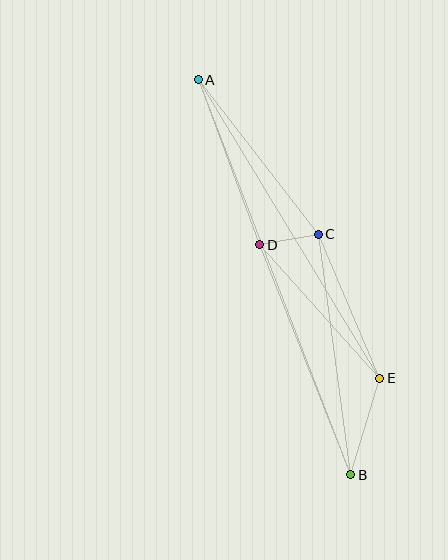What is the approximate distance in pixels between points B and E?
The distance between B and E is approximately 101 pixels.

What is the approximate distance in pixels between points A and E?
The distance between A and E is approximately 350 pixels.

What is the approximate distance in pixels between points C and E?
The distance between C and E is approximately 157 pixels.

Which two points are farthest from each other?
Points A and B are farthest from each other.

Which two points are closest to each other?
Points C and D are closest to each other.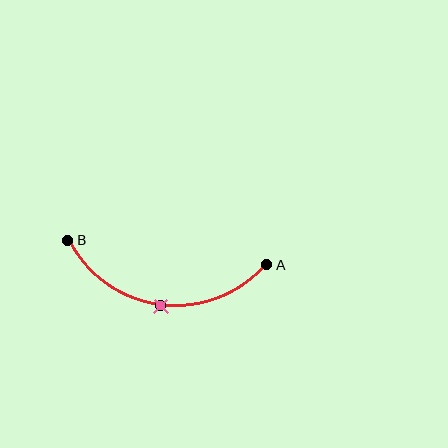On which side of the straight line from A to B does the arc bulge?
The arc bulges below the straight line connecting A and B.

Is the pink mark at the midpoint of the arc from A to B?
Yes. The pink mark lies on the arc at equal arc-length from both A and B — it is the arc midpoint.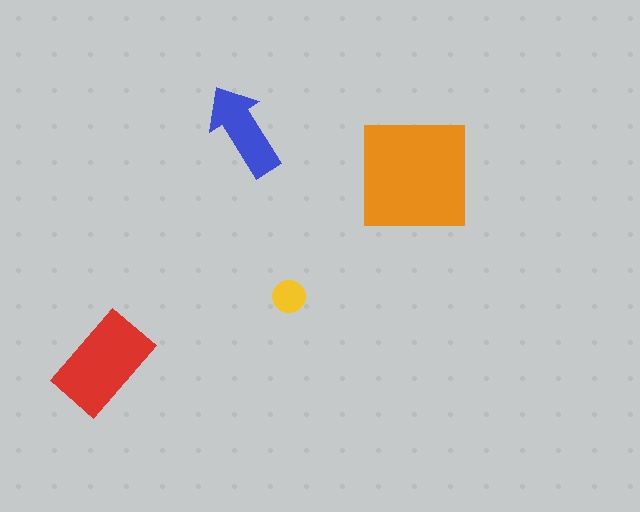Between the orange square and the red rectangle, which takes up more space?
The orange square.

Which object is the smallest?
The yellow circle.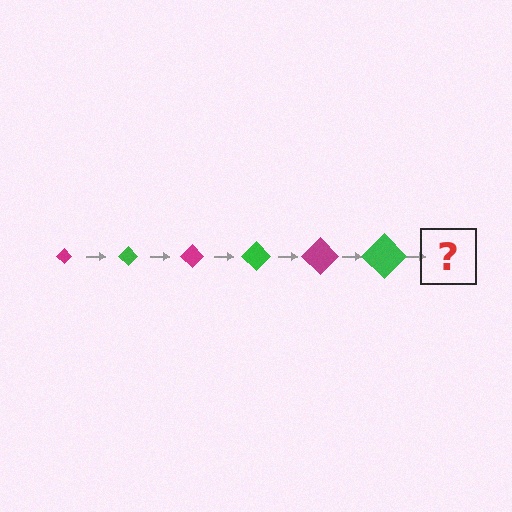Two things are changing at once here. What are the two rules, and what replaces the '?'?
The two rules are that the diamond grows larger each step and the color cycles through magenta and green. The '?' should be a magenta diamond, larger than the previous one.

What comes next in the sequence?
The next element should be a magenta diamond, larger than the previous one.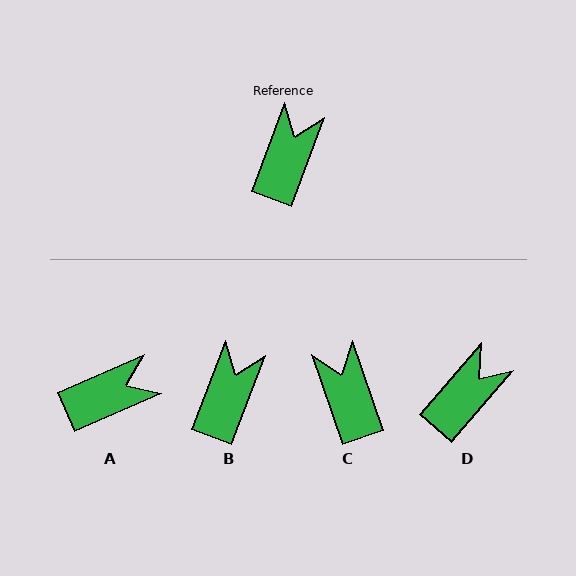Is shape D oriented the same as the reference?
No, it is off by about 21 degrees.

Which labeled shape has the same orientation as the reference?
B.